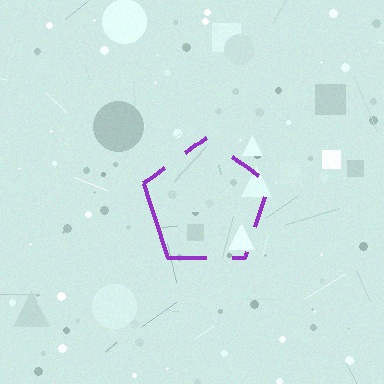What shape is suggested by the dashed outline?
The dashed outline suggests a pentagon.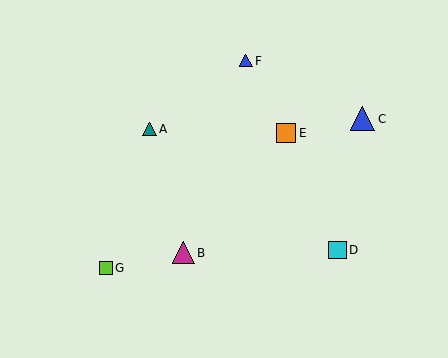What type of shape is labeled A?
Shape A is a teal triangle.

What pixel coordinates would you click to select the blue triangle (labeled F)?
Click at (246, 61) to select the blue triangle F.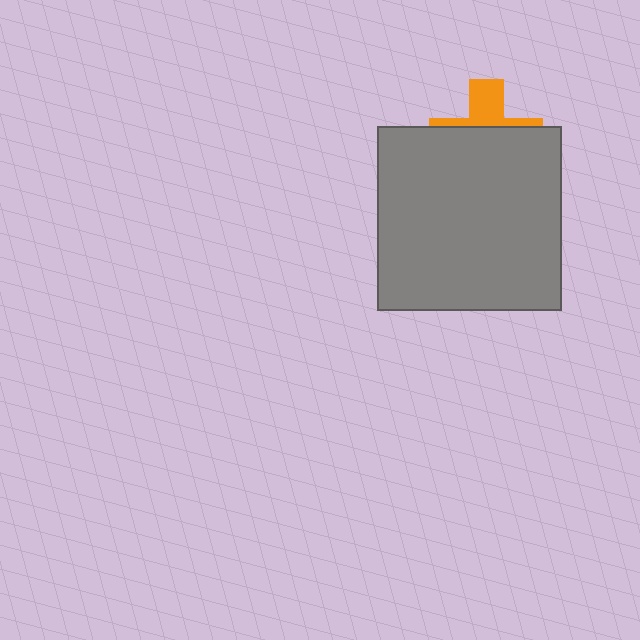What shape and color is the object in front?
The object in front is a gray square.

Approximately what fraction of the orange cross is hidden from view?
Roughly 67% of the orange cross is hidden behind the gray square.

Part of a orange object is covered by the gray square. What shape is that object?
It is a cross.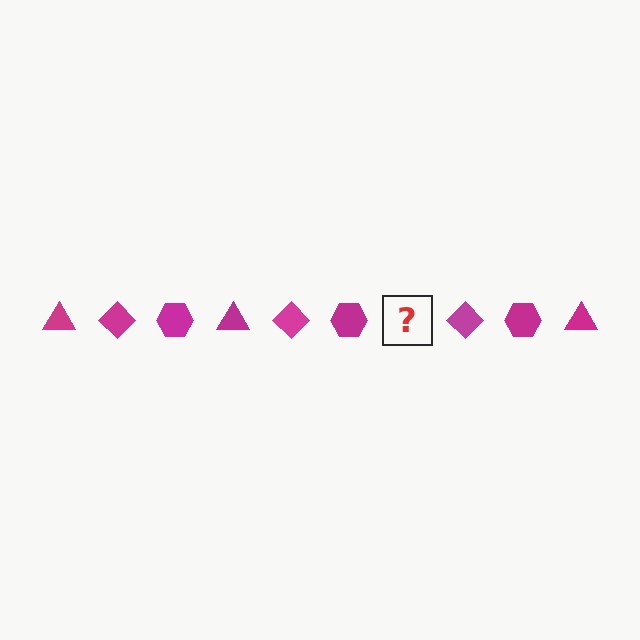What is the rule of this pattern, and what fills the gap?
The rule is that the pattern cycles through triangle, diamond, hexagon shapes in magenta. The gap should be filled with a magenta triangle.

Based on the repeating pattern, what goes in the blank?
The blank should be a magenta triangle.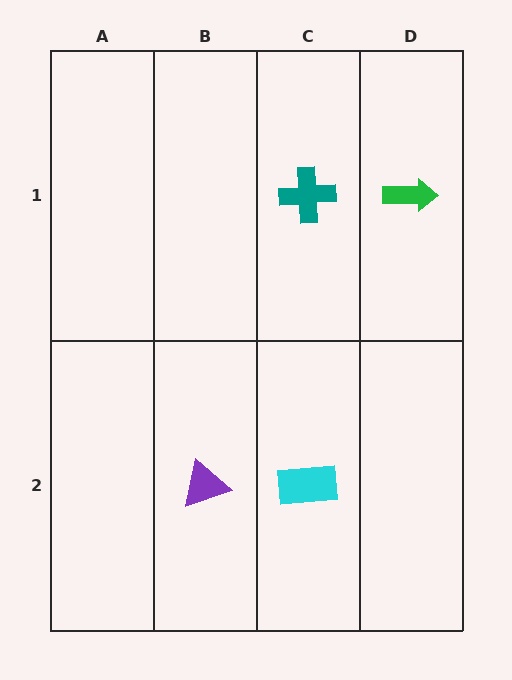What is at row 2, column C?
A cyan rectangle.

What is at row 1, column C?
A teal cross.